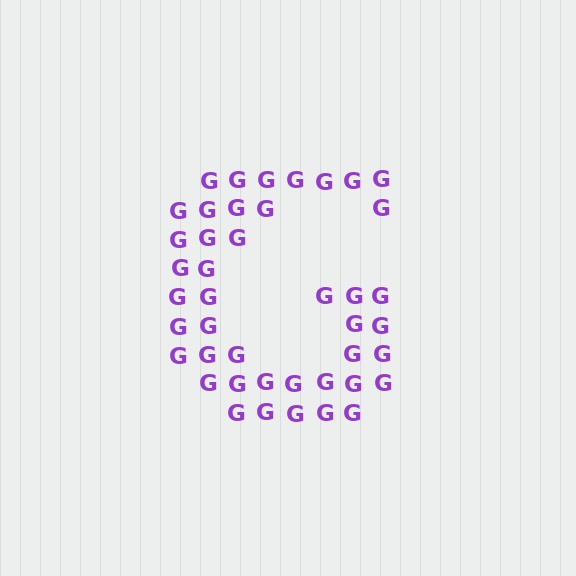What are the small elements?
The small elements are letter G's.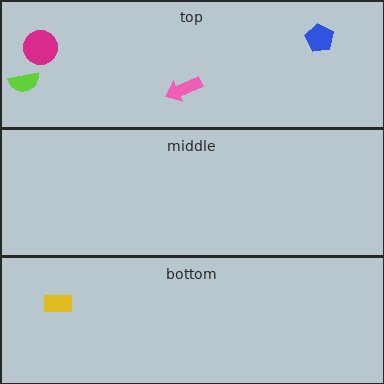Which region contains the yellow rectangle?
The bottom region.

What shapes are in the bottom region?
The yellow rectangle.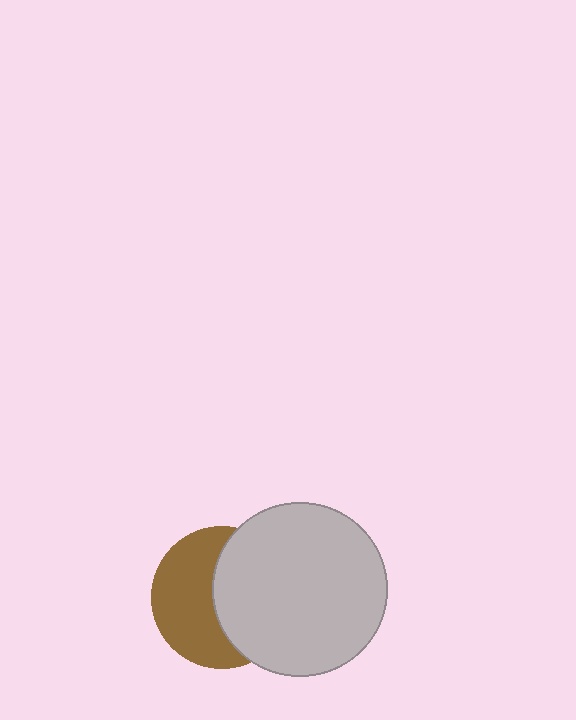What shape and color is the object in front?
The object in front is a light gray circle.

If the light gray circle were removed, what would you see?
You would see the complete brown circle.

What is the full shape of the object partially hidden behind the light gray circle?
The partially hidden object is a brown circle.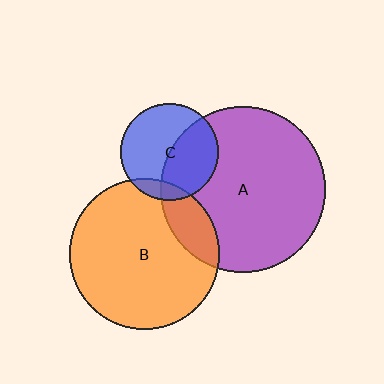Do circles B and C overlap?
Yes.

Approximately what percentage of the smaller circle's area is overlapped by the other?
Approximately 10%.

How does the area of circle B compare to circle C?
Approximately 2.4 times.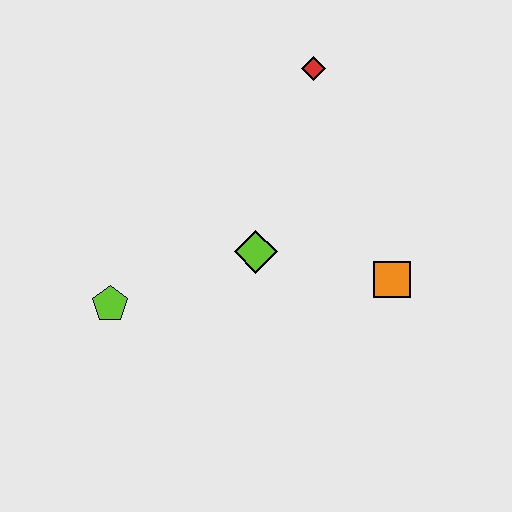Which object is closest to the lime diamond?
The orange square is closest to the lime diamond.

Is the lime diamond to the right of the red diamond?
No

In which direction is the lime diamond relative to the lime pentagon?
The lime diamond is to the right of the lime pentagon.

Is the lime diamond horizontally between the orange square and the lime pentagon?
Yes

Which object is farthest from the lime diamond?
The red diamond is farthest from the lime diamond.